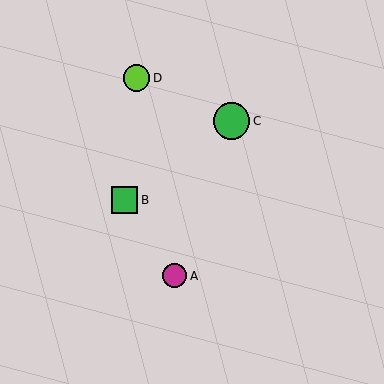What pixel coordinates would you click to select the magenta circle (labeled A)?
Click at (175, 276) to select the magenta circle A.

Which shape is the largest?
The green circle (labeled C) is the largest.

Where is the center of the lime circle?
The center of the lime circle is at (136, 78).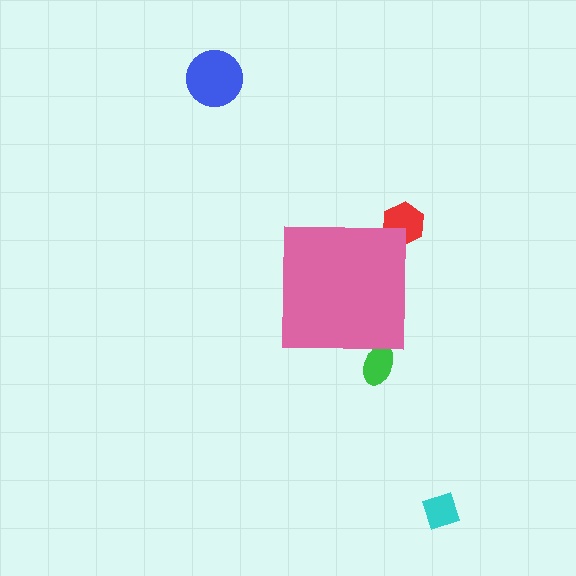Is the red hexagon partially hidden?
Yes, the red hexagon is partially hidden behind the pink square.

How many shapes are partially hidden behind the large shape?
2 shapes are partially hidden.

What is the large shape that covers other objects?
A pink square.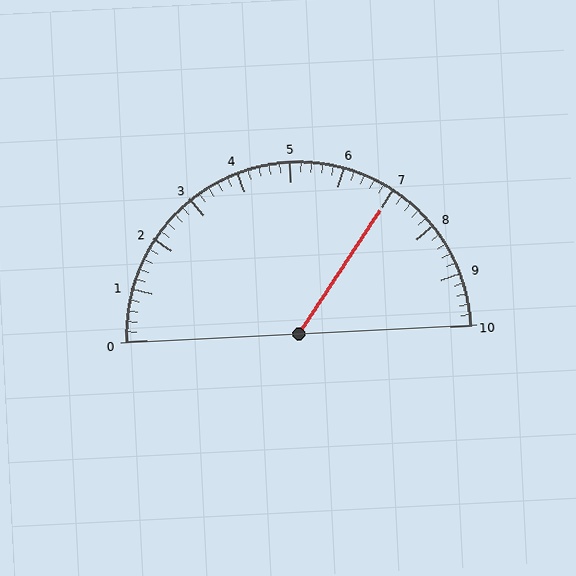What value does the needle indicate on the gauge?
The needle indicates approximately 7.0.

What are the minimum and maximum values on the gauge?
The gauge ranges from 0 to 10.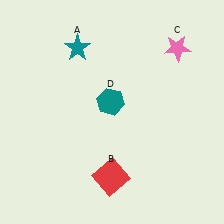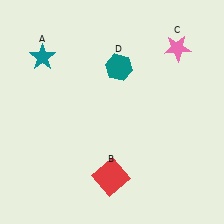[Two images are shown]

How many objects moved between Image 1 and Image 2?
2 objects moved between the two images.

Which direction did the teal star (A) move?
The teal star (A) moved left.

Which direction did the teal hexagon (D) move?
The teal hexagon (D) moved up.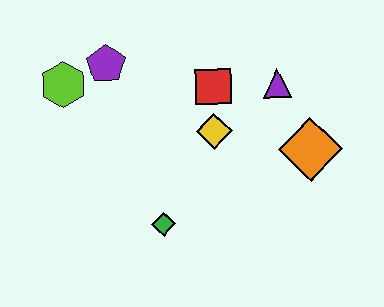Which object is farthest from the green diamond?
The purple triangle is farthest from the green diamond.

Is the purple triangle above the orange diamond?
Yes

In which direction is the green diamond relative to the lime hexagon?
The green diamond is below the lime hexagon.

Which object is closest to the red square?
The yellow diamond is closest to the red square.